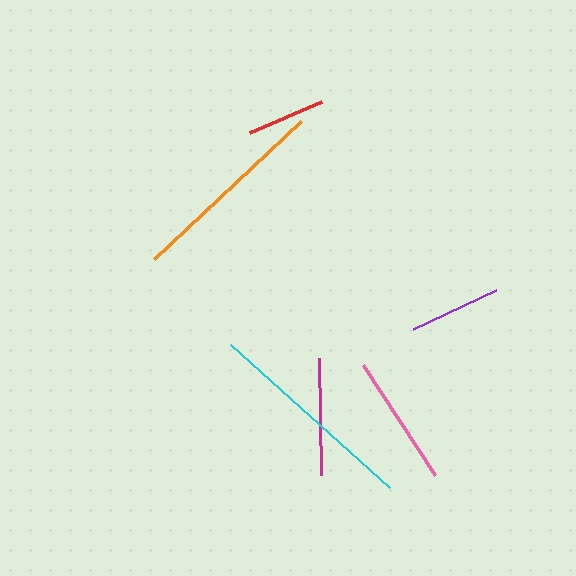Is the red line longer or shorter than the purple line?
The purple line is longer than the red line.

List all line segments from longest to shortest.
From longest to shortest: cyan, orange, pink, magenta, purple, red.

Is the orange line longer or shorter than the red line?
The orange line is longer than the red line.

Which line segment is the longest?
The cyan line is the longest at approximately 214 pixels.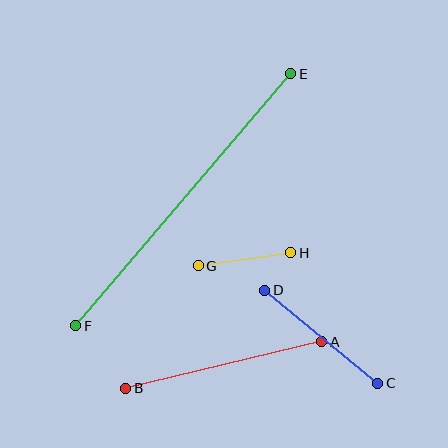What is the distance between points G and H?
The distance is approximately 93 pixels.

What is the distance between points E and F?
The distance is approximately 331 pixels.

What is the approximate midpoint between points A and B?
The midpoint is at approximately (224, 365) pixels.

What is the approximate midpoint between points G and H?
The midpoint is at approximately (245, 259) pixels.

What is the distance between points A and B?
The distance is approximately 201 pixels.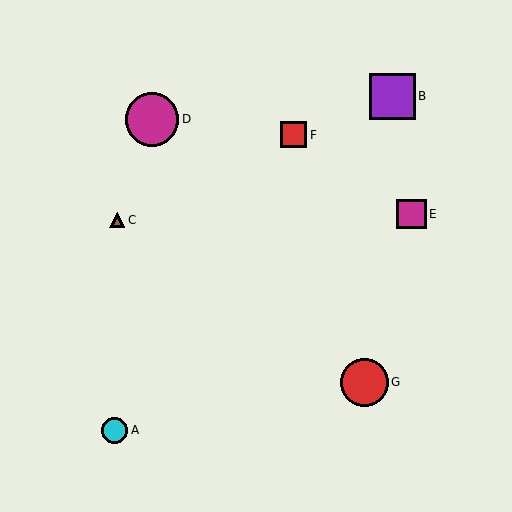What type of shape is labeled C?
Shape C is a brown triangle.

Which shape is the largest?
The magenta circle (labeled D) is the largest.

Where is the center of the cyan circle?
The center of the cyan circle is at (114, 430).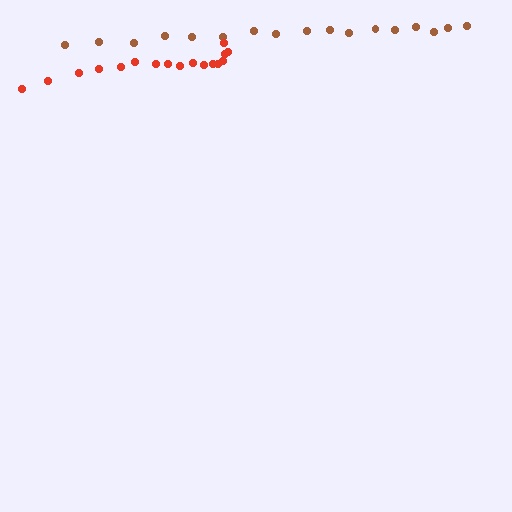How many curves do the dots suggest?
There are 2 distinct paths.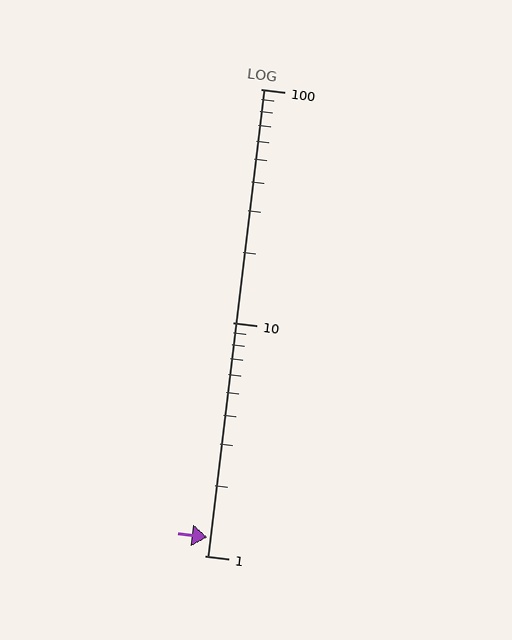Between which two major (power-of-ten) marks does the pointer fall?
The pointer is between 1 and 10.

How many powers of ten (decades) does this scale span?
The scale spans 2 decades, from 1 to 100.